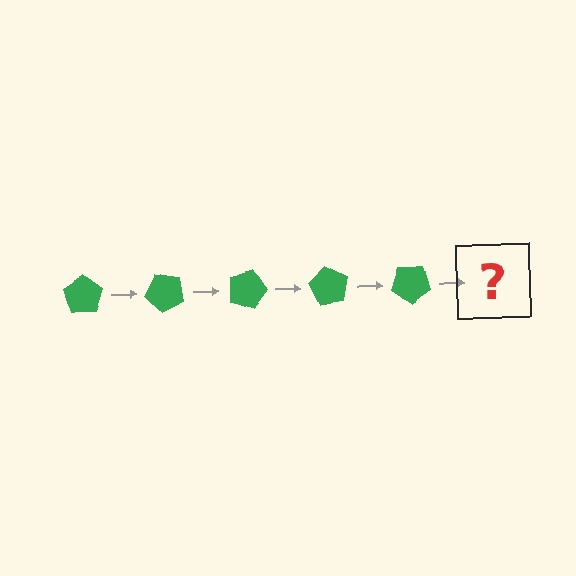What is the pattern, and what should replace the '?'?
The pattern is that the pentagon rotates 45 degrees each step. The '?' should be a green pentagon rotated 225 degrees.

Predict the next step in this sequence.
The next step is a green pentagon rotated 225 degrees.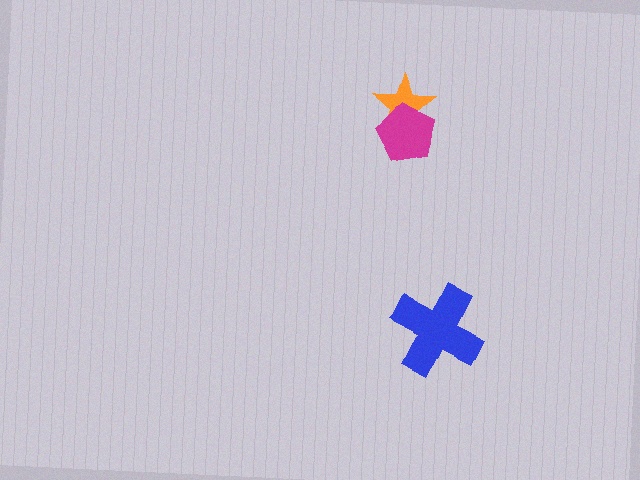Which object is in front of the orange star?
The magenta pentagon is in front of the orange star.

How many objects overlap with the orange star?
1 object overlaps with the orange star.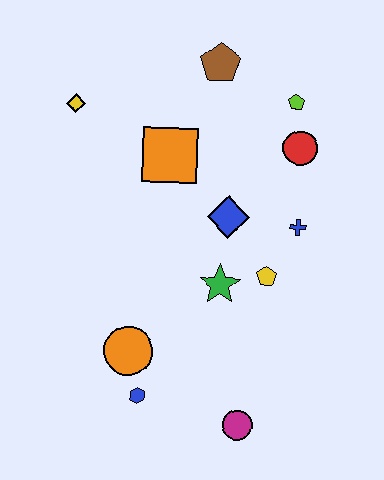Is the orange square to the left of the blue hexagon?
No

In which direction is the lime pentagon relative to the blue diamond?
The lime pentagon is above the blue diamond.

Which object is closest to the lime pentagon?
The red circle is closest to the lime pentagon.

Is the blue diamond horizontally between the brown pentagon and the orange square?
No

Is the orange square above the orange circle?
Yes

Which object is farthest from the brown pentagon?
The magenta circle is farthest from the brown pentagon.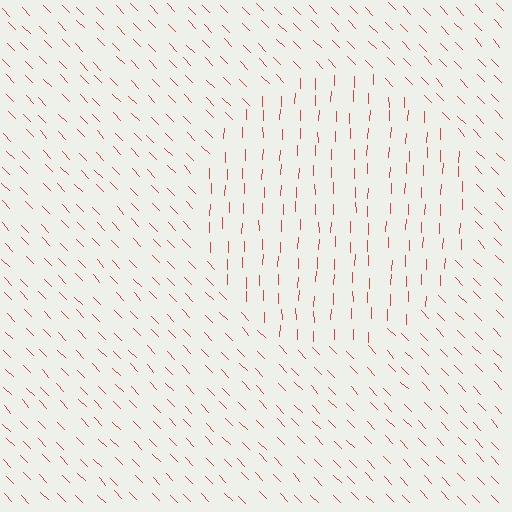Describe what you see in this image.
The image is filled with small red line segments. A circle region in the image has lines oriented differently from the surrounding lines, creating a visible texture boundary.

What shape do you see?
I see a circle.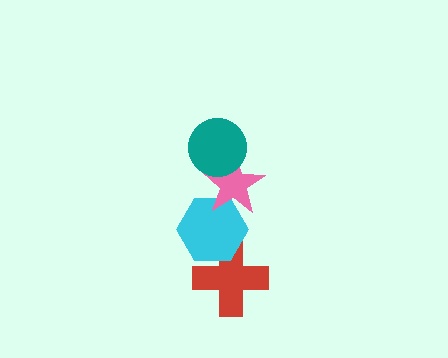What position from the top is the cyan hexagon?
The cyan hexagon is 3rd from the top.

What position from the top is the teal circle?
The teal circle is 1st from the top.